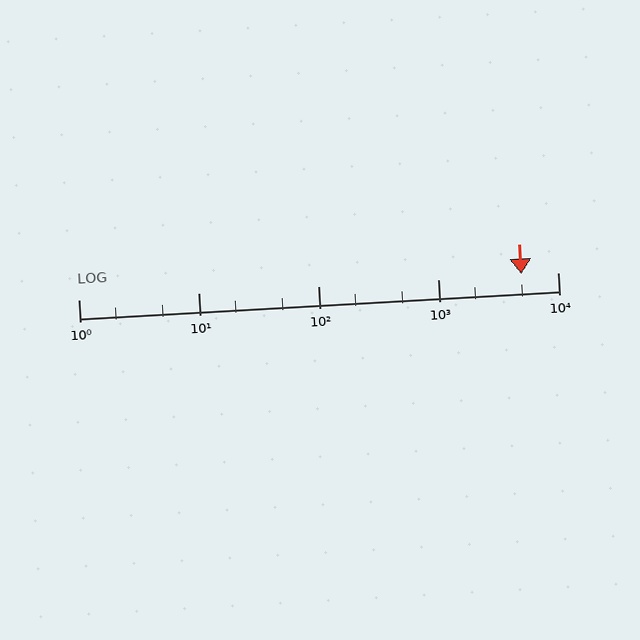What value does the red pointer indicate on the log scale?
The pointer indicates approximately 5000.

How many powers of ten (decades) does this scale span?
The scale spans 4 decades, from 1 to 10000.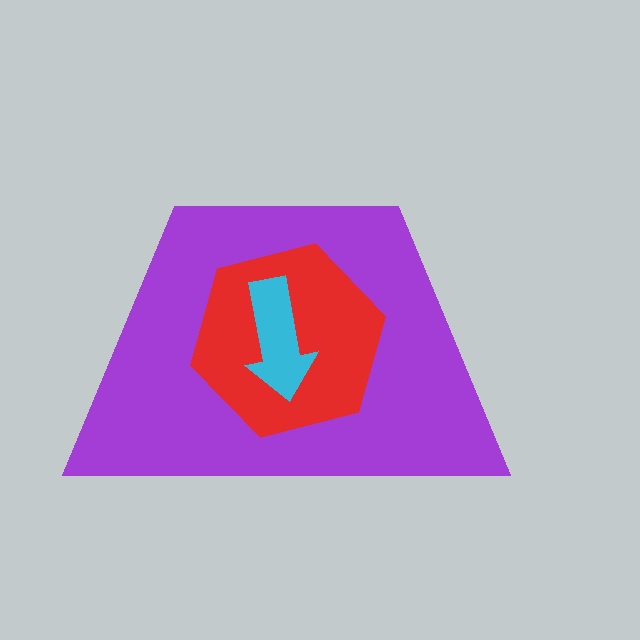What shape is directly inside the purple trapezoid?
The red hexagon.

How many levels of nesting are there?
3.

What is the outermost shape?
The purple trapezoid.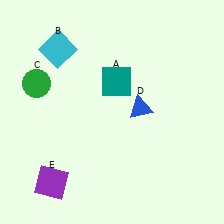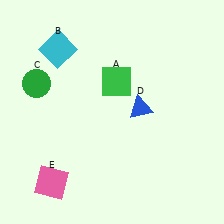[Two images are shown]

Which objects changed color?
A changed from teal to green. E changed from purple to pink.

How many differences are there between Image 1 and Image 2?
There are 2 differences between the two images.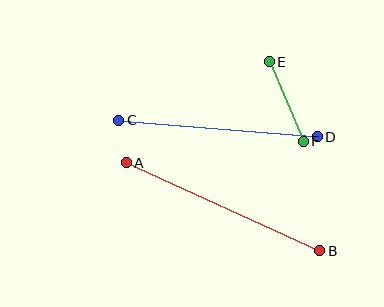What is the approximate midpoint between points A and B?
The midpoint is at approximately (223, 207) pixels.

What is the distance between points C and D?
The distance is approximately 199 pixels.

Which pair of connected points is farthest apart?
Points A and B are farthest apart.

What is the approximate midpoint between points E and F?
The midpoint is at approximately (286, 102) pixels.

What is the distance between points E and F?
The distance is approximately 86 pixels.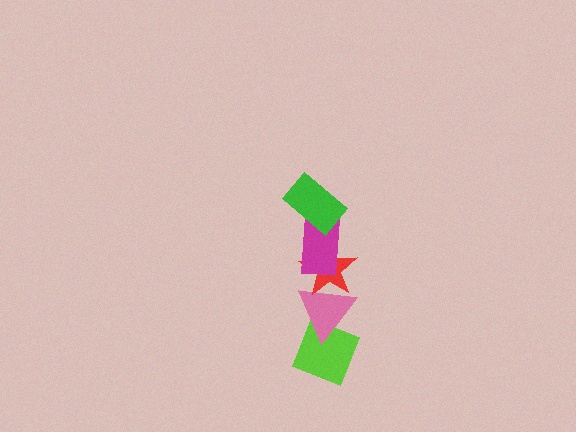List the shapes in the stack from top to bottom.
From top to bottom: the green rectangle, the magenta rectangle, the red star, the pink triangle, the lime diamond.